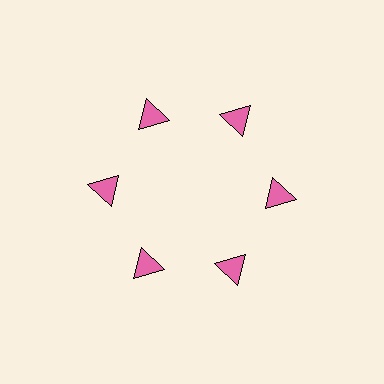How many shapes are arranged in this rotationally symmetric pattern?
There are 6 shapes, arranged in 6 groups of 1.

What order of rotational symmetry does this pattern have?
This pattern has 6-fold rotational symmetry.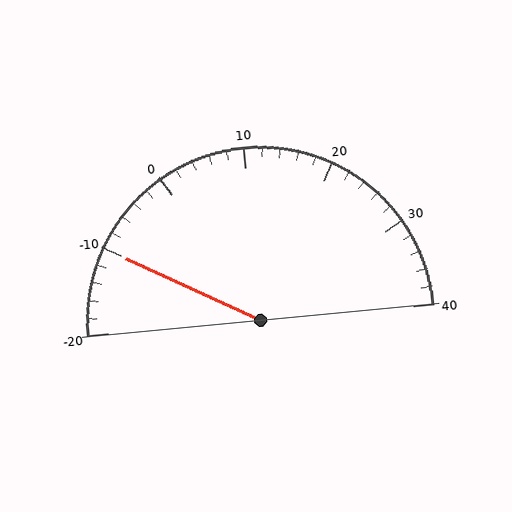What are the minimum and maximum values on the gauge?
The gauge ranges from -20 to 40.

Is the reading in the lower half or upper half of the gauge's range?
The reading is in the lower half of the range (-20 to 40).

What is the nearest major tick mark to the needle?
The nearest major tick mark is -10.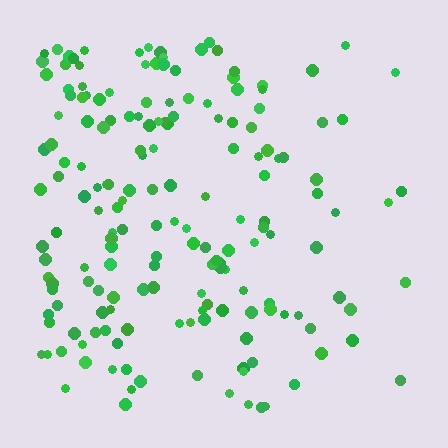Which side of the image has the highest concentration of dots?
The left.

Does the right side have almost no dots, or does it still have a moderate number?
Still a moderate number, just noticeably fewer than the left.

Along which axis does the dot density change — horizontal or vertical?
Horizontal.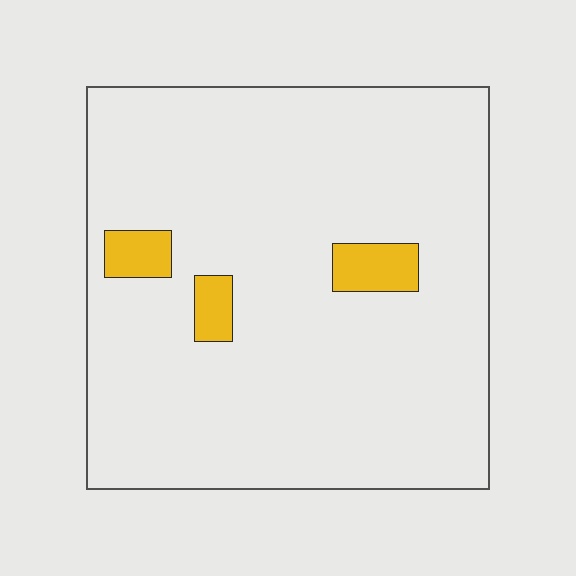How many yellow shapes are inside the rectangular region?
3.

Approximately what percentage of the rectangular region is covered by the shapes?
Approximately 5%.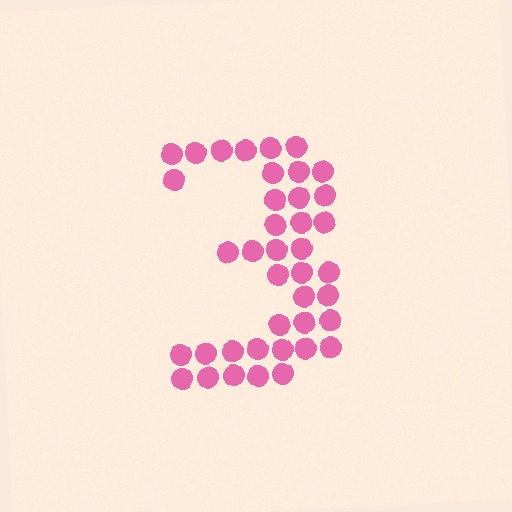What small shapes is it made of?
It is made of small circles.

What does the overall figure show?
The overall figure shows the digit 3.